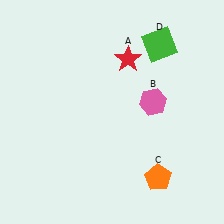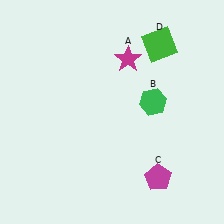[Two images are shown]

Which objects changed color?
A changed from red to magenta. B changed from pink to green. C changed from orange to magenta.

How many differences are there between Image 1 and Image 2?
There are 3 differences between the two images.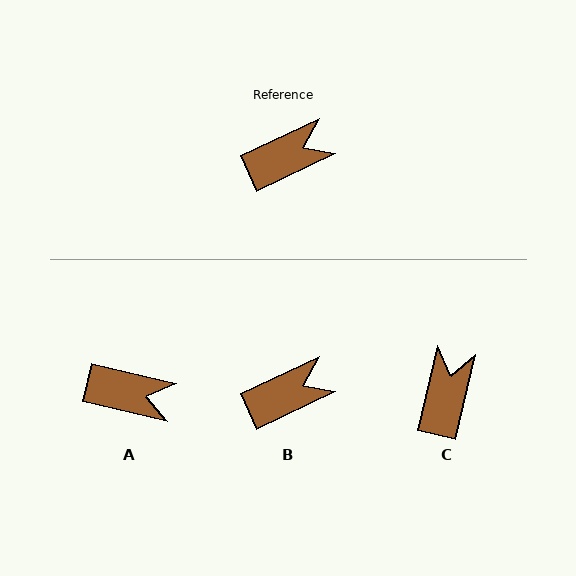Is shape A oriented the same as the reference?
No, it is off by about 38 degrees.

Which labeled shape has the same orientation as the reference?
B.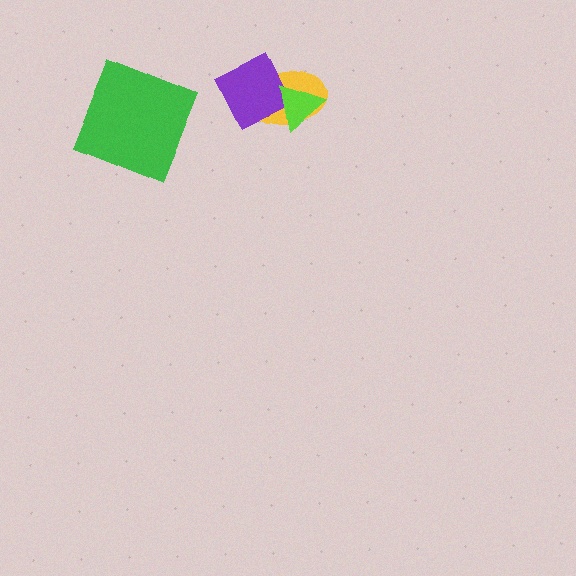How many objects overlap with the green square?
0 objects overlap with the green square.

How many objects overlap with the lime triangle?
2 objects overlap with the lime triangle.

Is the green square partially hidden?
No, no other shape covers it.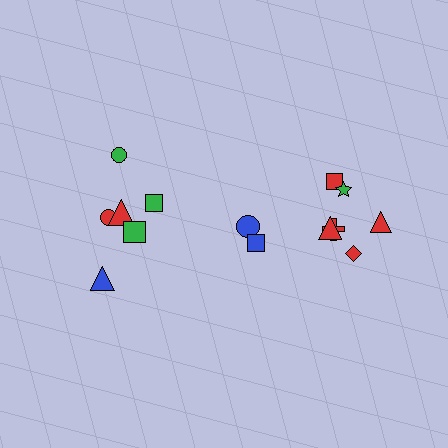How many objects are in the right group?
There are 8 objects.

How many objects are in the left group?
There are 6 objects.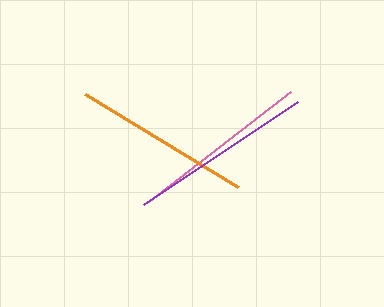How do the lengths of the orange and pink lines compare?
The orange and pink lines are approximately the same length.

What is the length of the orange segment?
The orange segment is approximately 179 pixels long.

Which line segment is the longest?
The purple line is the longest at approximately 185 pixels.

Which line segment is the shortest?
The pink line is the shortest at approximately 179 pixels.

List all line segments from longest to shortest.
From longest to shortest: purple, orange, pink.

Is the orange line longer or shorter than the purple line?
The purple line is longer than the orange line.